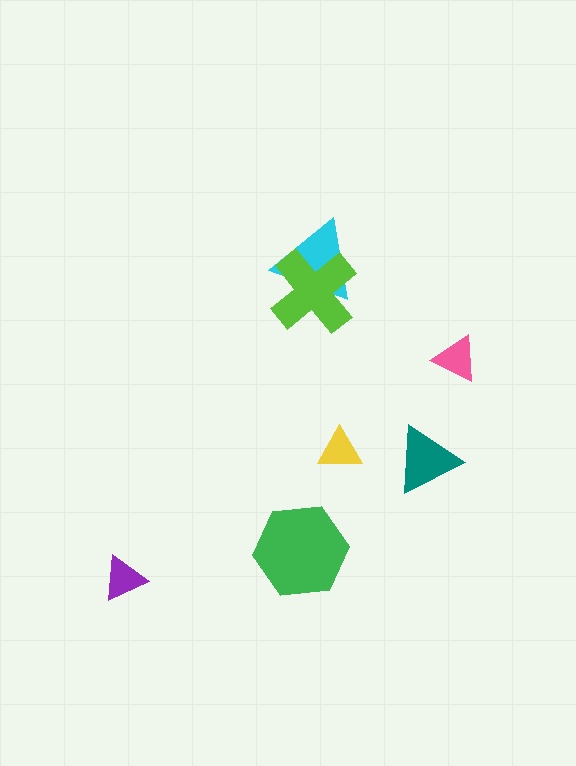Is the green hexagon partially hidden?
No, no other shape covers it.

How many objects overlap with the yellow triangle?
0 objects overlap with the yellow triangle.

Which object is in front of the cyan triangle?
The lime cross is in front of the cyan triangle.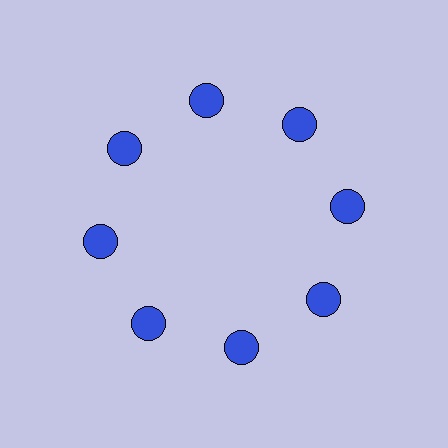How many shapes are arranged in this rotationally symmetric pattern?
There are 8 shapes, arranged in 8 groups of 1.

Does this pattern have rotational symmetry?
Yes, this pattern has 8-fold rotational symmetry. It looks the same after rotating 45 degrees around the center.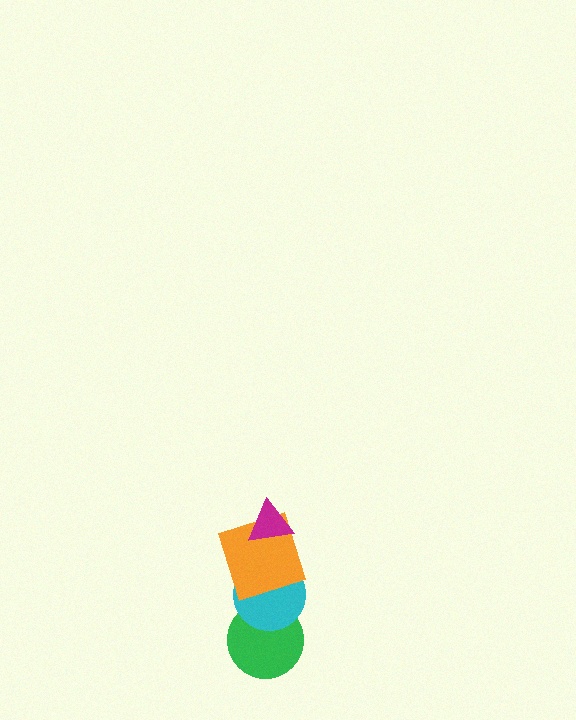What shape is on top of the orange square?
The magenta triangle is on top of the orange square.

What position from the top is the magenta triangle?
The magenta triangle is 1st from the top.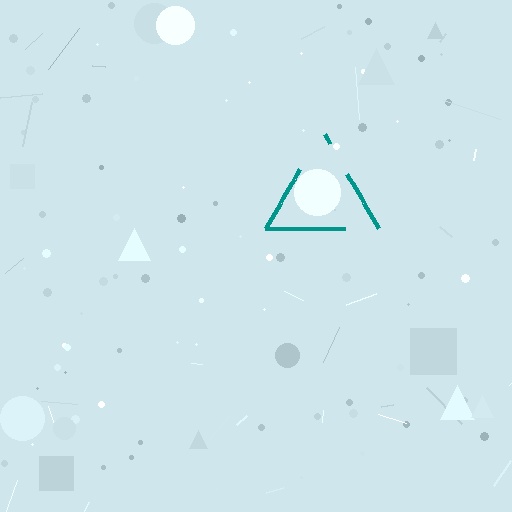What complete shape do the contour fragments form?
The contour fragments form a triangle.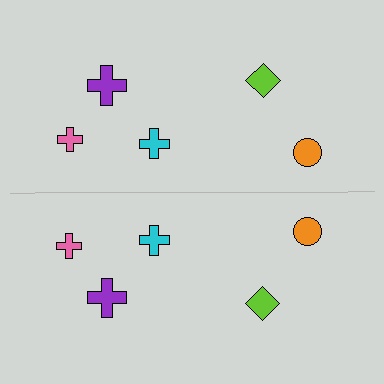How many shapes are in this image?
There are 10 shapes in this image.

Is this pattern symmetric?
Yes, this pattern has bilateral (reflection) symmetry.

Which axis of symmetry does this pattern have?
The pattern has a horizontal axis of symmetry running through the center of the image.